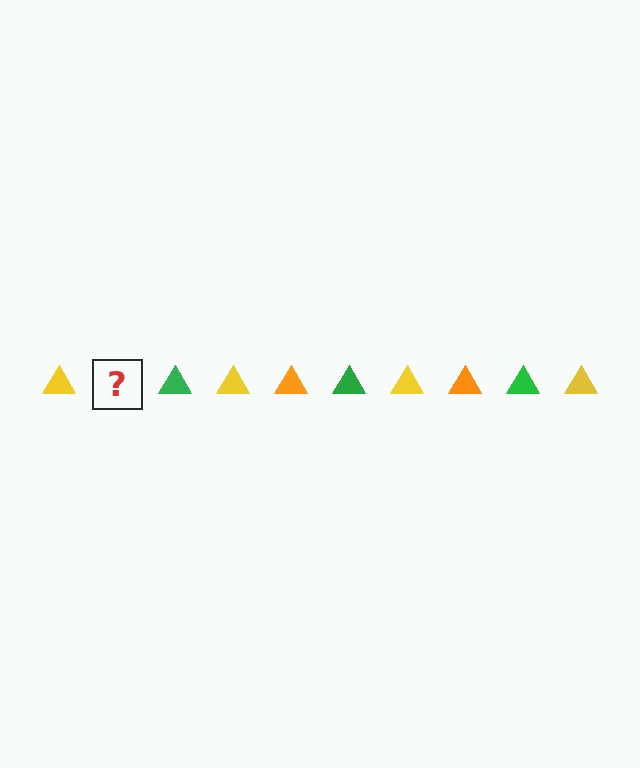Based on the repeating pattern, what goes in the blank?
The blank should be an orange triangle.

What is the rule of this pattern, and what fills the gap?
The rule is that the pattern cycles through yellow, orange, green triangles. The gap should be filled with an orange triangle.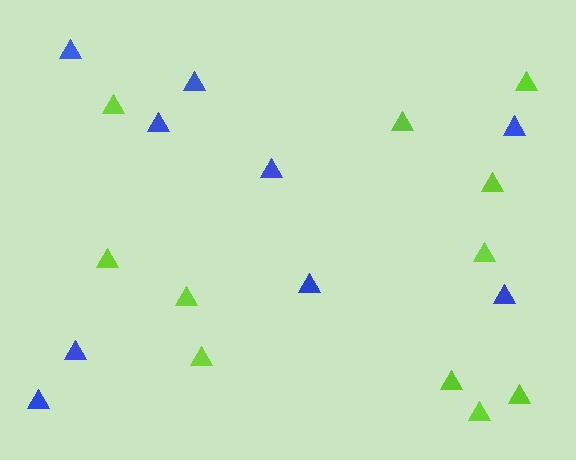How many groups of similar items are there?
There are 2 groups: one group of blue triangles (9) and one group of lime triangles (11).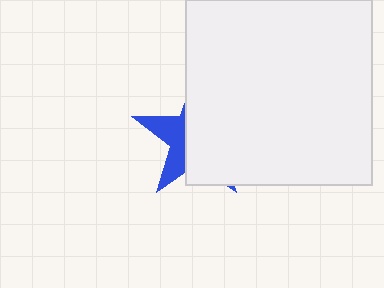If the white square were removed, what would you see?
You would see the complete blue star.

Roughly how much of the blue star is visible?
A small part of it is visible (roughly 34%).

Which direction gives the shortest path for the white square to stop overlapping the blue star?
Moving right gives the shortest separation.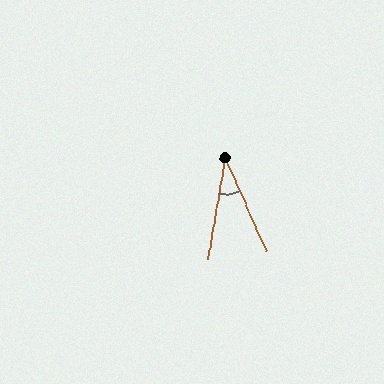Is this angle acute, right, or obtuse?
It is acute.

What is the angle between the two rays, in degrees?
Approximately 33 degrees.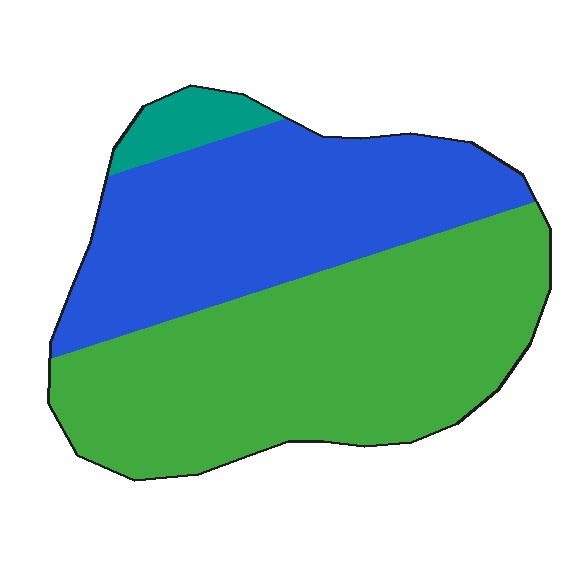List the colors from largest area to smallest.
From largest to smallest: green, blue, teal.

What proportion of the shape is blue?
Blue takes up between a third and a half of the shape.